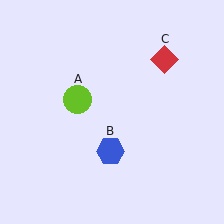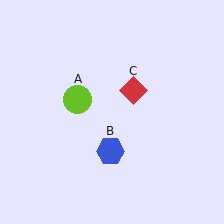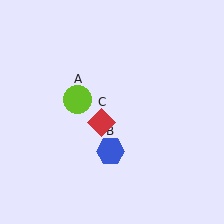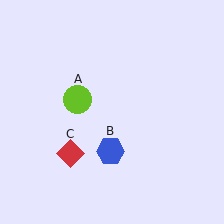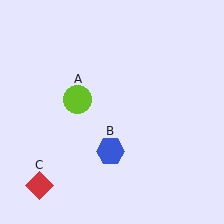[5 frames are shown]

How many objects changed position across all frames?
1 object changed position: red diamond (object C).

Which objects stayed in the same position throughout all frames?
Lime circle (object A) and blue hexagon (object B) remained stationary.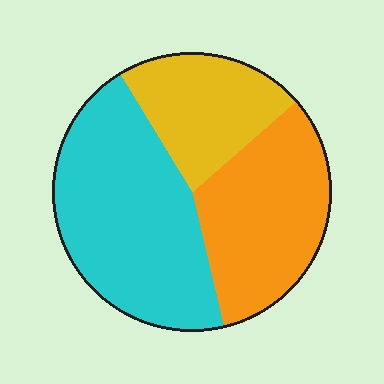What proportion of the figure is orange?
Orange takes up about one third (1/3) of the figure.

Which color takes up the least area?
Yellow, at roughly 20%.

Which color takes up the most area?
Cyan, at roughly 45%.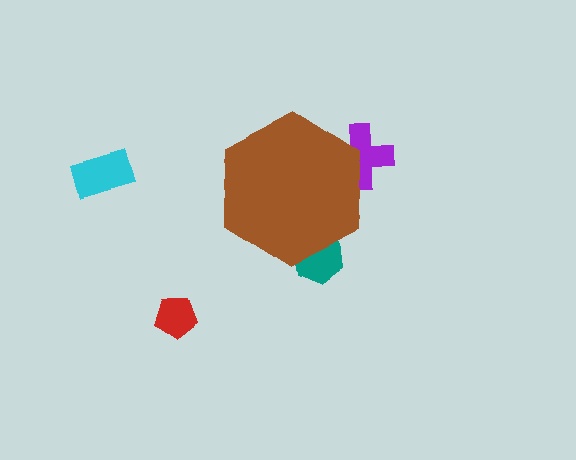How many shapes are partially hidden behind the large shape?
2 shapes are partially hidden.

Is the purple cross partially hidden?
Yes, the purple cross is partially hidden behind the brown hexagon.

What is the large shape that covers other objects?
A brown hexagon.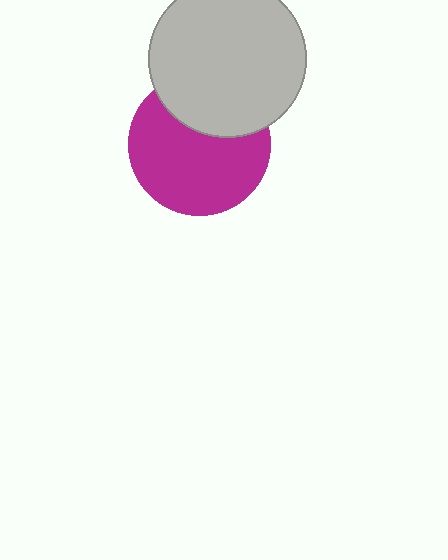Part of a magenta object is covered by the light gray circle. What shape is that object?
It is a circle.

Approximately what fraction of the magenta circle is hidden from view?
Roughly 32% of the magenta circle is hidden behind the light gray circle.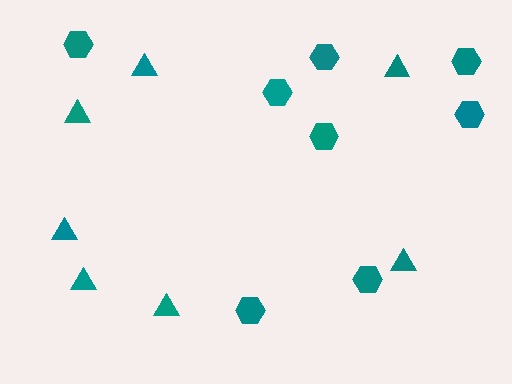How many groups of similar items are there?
There are 2 groups: one group of hexagons (8) and one group of triangles (7).